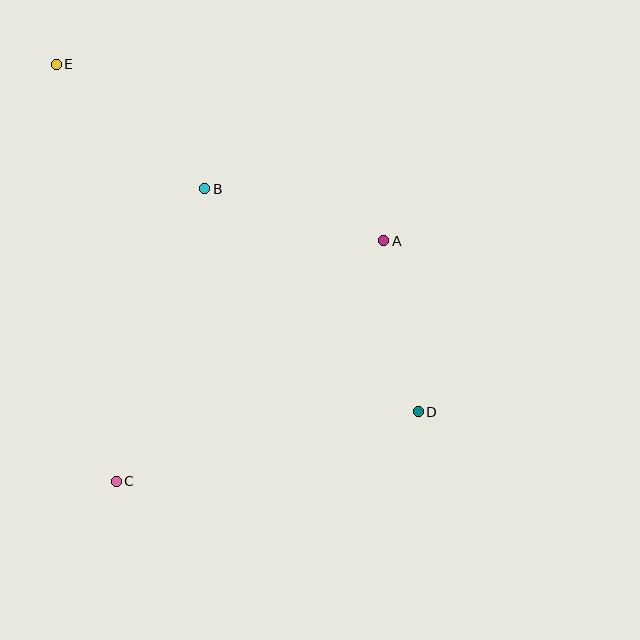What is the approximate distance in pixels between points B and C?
The distance between B and C is approximately 306 pixels.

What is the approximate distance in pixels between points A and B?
The distance between A and B is approximately 186 pixels.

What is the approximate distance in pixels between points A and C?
The distance between A and C is approximately 360 pixels.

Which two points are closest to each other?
Points A and D are closest to each other.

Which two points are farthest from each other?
Points D and E are farthest from each other.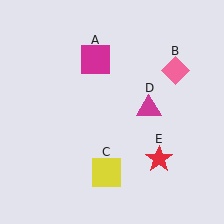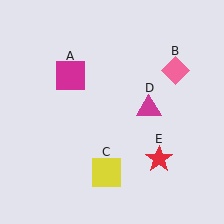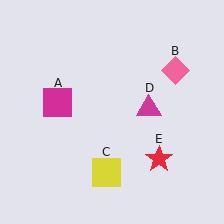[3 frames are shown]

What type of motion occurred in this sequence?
The magenta square (object A) rotated counterclockwise around the center of the scene.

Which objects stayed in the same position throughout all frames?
Pink diamond (object B) and yellow square (object C) and magenta triangle (object D) and red star (object E) remained stationary.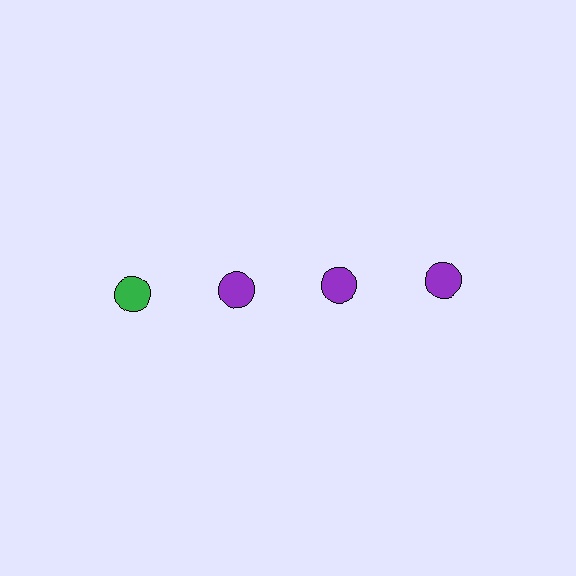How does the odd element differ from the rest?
It has a different color: green instead of purple.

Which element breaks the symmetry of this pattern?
The green circle in the top row, leftmost column breaks the symmetry. All other shapes are purple circles.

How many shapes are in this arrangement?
There are 4 shapes arranged in a grid pattern.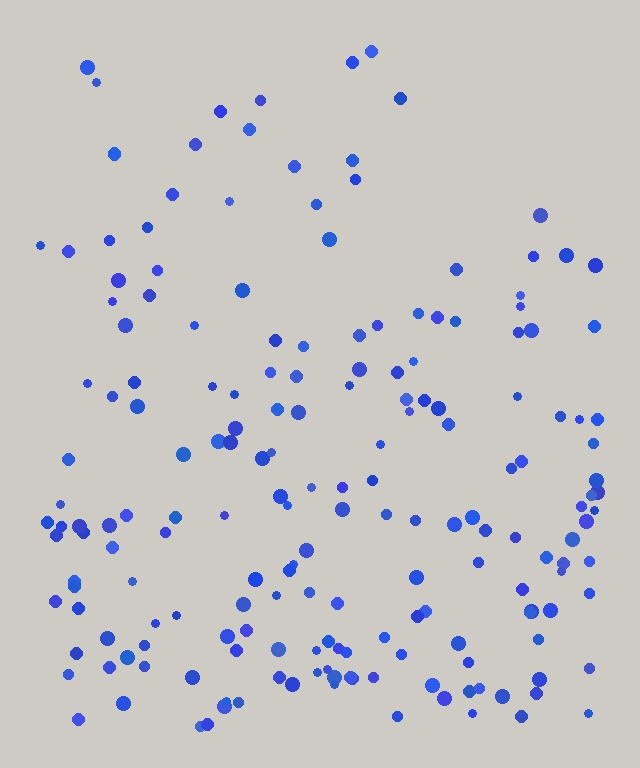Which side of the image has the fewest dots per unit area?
The top.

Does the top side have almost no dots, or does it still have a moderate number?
Still a moderate number, just noticeably fewer than the bottom.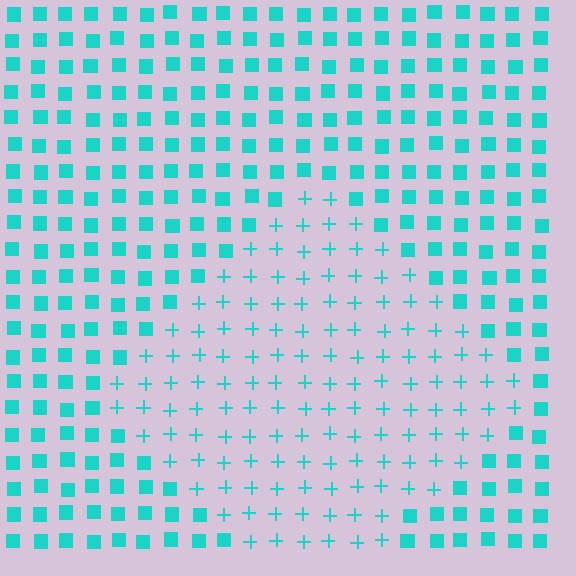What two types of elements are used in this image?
The image uses plus signs inside the diamond region and squares outside it.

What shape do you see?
I see a diamond.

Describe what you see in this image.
The image is filled with small cyan elements arranged in a uniform grid. A diamond-shaped region contains plus signs, while the surrounding area contains squares. The boundary is defined purely by the change in element shape.